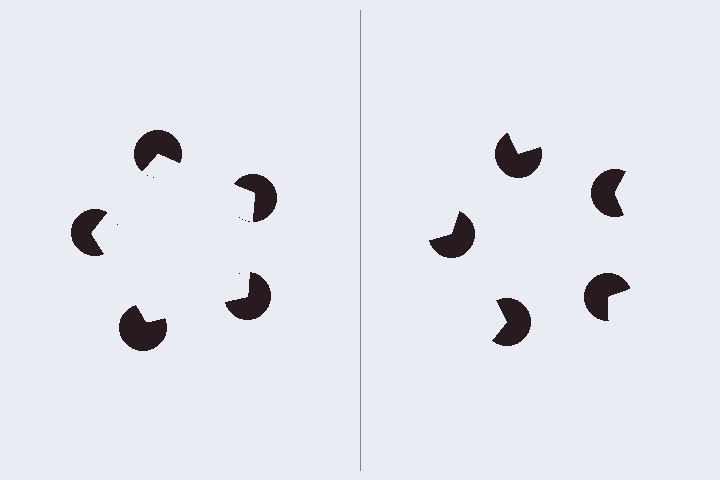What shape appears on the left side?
An illusory pentagon.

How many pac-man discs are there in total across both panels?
10 — 5 on each side.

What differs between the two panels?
The pac-man discs are positioned identically on both sides; only the wedge orientations differ. On the left they align to a pentagon; on the right they are misaligned.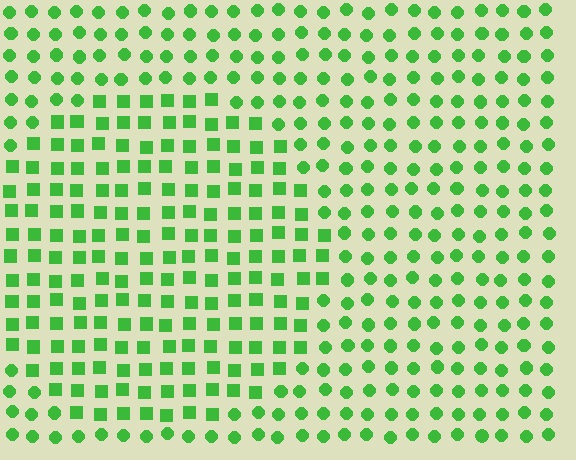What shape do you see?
I see a circle.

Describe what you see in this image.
The image is filled with small green elements arranged in a uniform grid. A circle-shaped region contains squares, while the surrounding area contains circles. The boundary is defined purely by the change in element shape.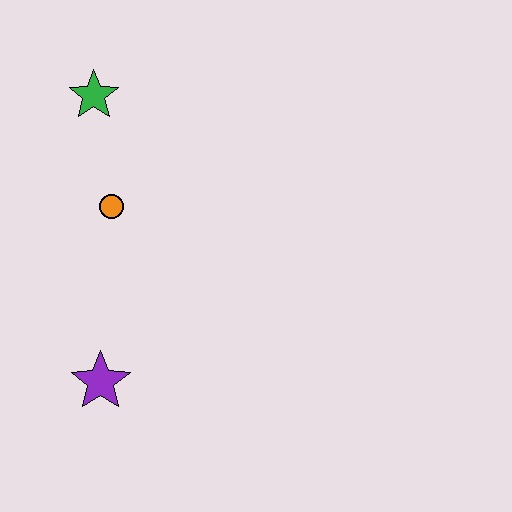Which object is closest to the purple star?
The orange circle is closest to the purple star.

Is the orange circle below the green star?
Yes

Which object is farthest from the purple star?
The green star is farthest from the purple star.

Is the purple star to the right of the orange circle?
No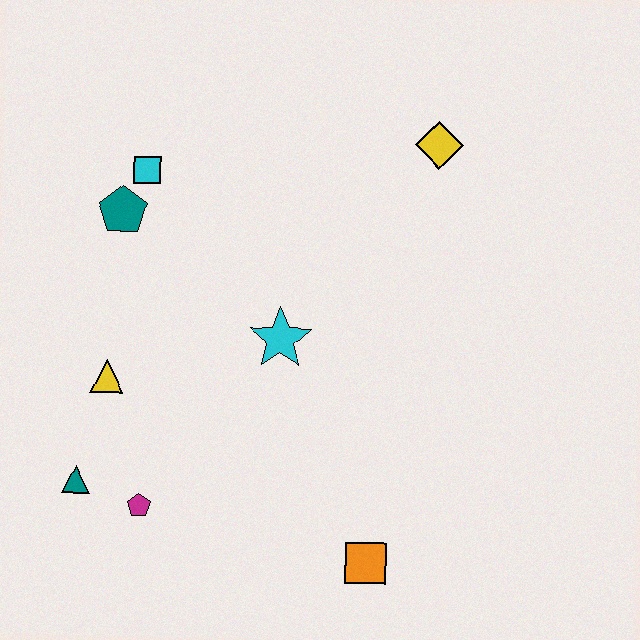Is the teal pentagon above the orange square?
Yes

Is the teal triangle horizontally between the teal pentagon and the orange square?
No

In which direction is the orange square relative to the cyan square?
The orange square is below the cyan square.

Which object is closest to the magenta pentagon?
The teal triangle is closest to the magenta pentagon.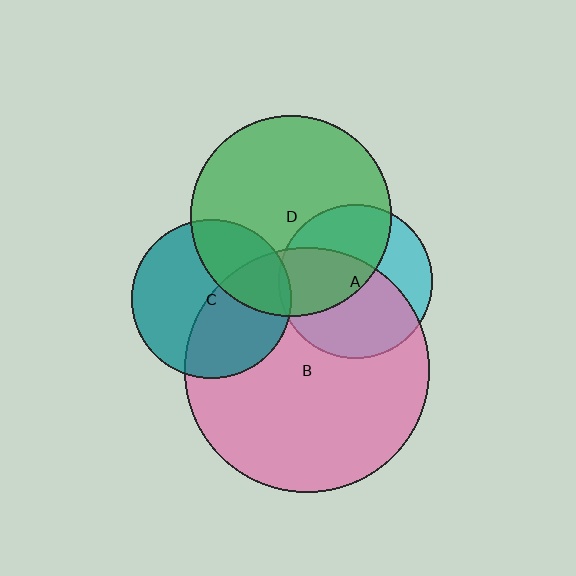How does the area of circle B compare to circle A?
Approximately 2.5 times.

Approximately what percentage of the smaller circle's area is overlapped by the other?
Approximately 5%.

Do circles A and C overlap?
Yes.